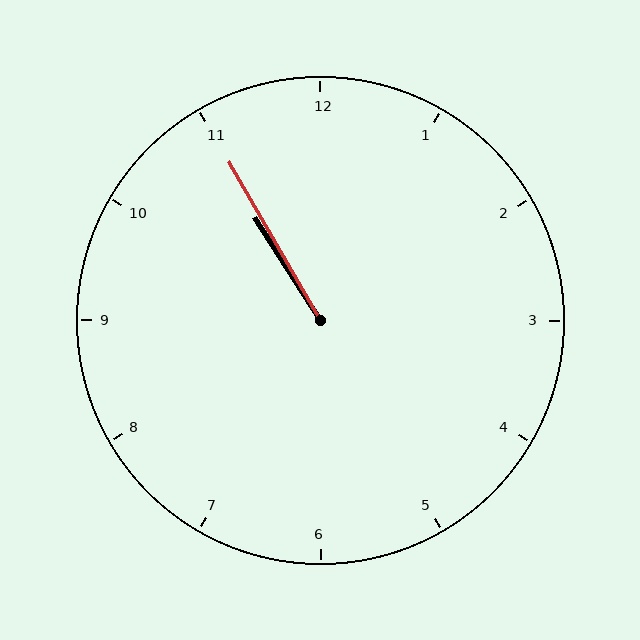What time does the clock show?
10:55.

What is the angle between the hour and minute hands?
Approximately 2 degrees.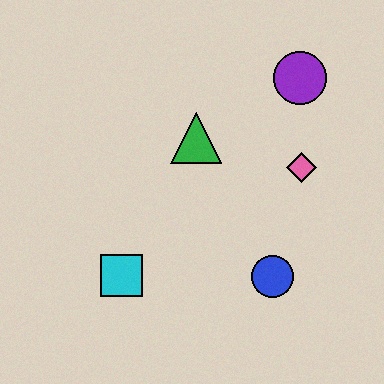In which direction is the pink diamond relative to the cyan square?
The pink diamond is to the right of the cyan square.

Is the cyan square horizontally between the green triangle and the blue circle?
No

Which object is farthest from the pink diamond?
The cyan square is farthest from the pink diamond.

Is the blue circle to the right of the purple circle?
No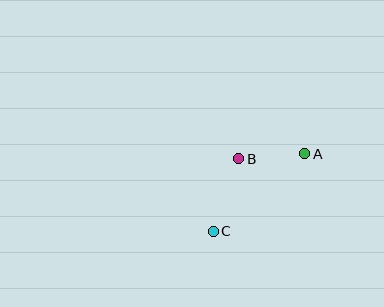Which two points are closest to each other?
Points A and B are closest to each other.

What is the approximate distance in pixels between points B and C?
The distance between B and C is approximately 77 pixels.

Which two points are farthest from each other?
Points A and C are farthest from each other.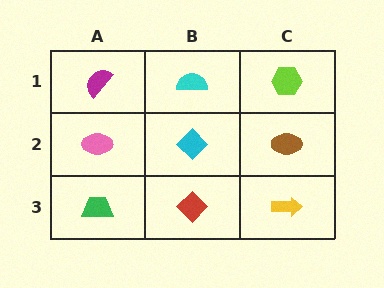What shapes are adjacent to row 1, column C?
A brown ellipse (row 2, column C), a cyan semicircle (row 1, column B).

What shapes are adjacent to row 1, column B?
A cyan diamond (row 2, column B), a magenta semicircle (row 1, column A), a lime hexagon (row 1, column C).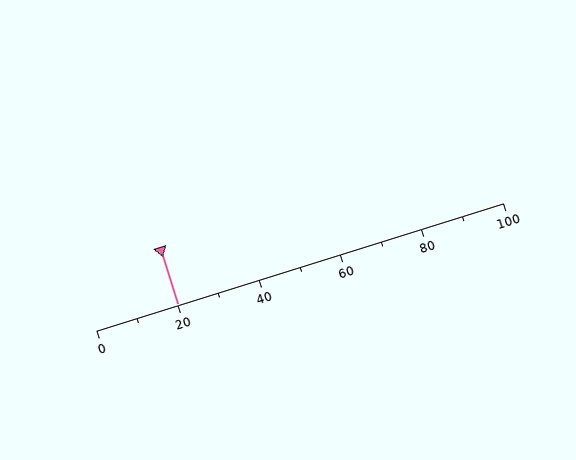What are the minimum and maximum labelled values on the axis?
The axis runs from 0 to 100.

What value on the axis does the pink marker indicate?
The marker indicates approximately 20.